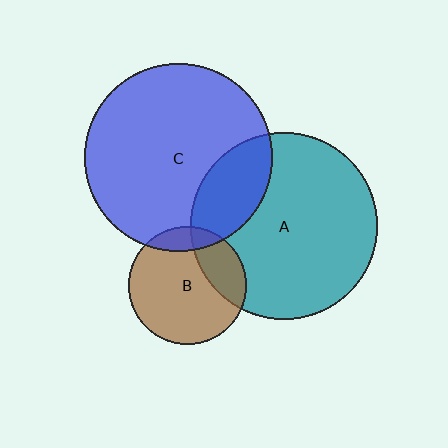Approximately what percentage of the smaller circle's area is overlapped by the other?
Approximately 15%.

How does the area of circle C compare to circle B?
Approximately 2.5 times.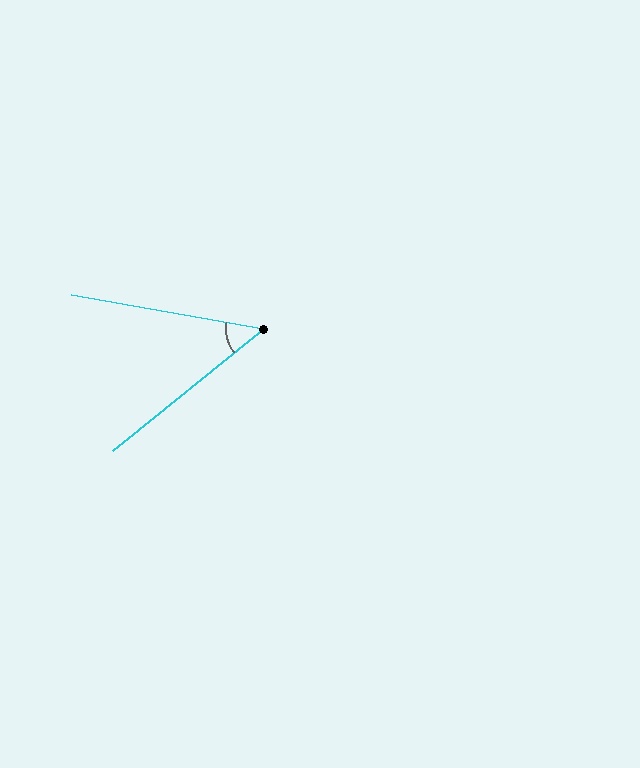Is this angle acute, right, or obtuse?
It is acute.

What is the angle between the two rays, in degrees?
Approximately 49 degrees.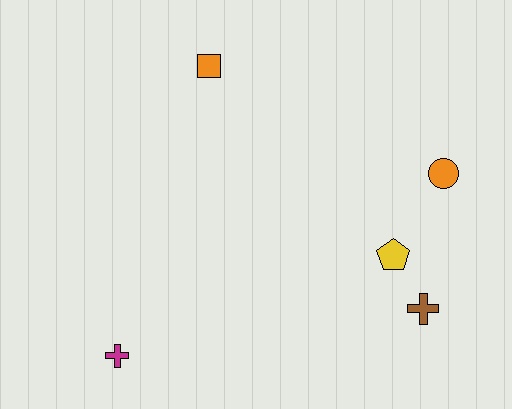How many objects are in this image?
There are 5 objects.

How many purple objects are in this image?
There are no purple objects.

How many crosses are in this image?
There are 2 crosses.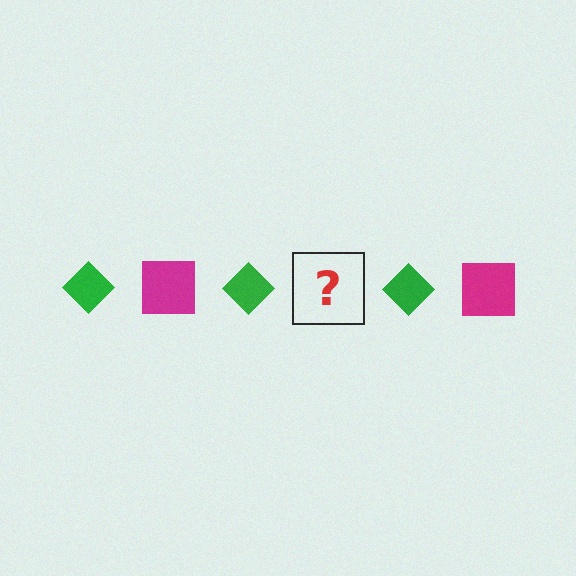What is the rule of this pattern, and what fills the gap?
The rule is that the pattern alternates between green diamond and magenta square. The gap should be filled with a magenta square.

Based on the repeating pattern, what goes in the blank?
The blank should be a magenta square.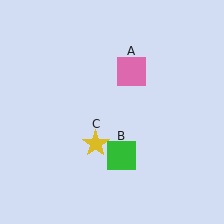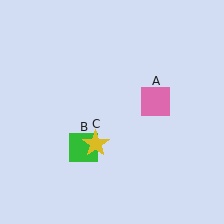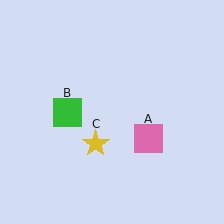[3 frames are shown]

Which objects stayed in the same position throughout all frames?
Yellow star (object C) remained stationary.